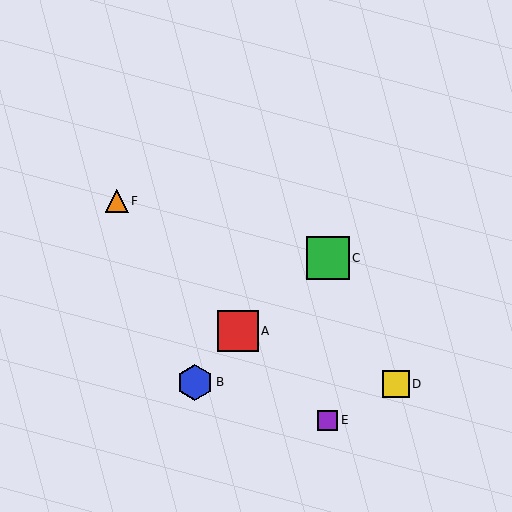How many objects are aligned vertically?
2 objects (C, E) are aligned vertically.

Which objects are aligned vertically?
Objects C, E are aligned vertically.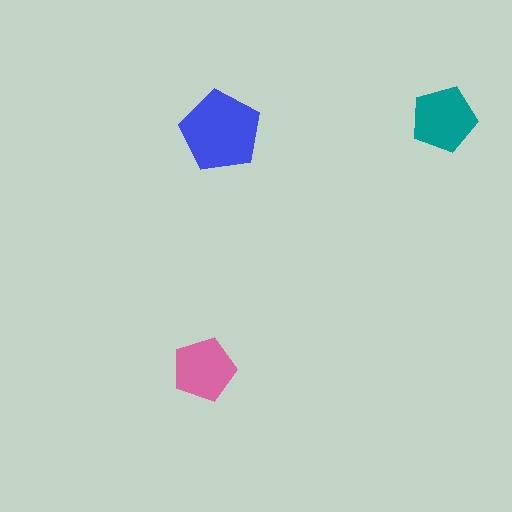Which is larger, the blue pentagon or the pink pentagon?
The blue one.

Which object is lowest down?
The pink pentagon is bottommost.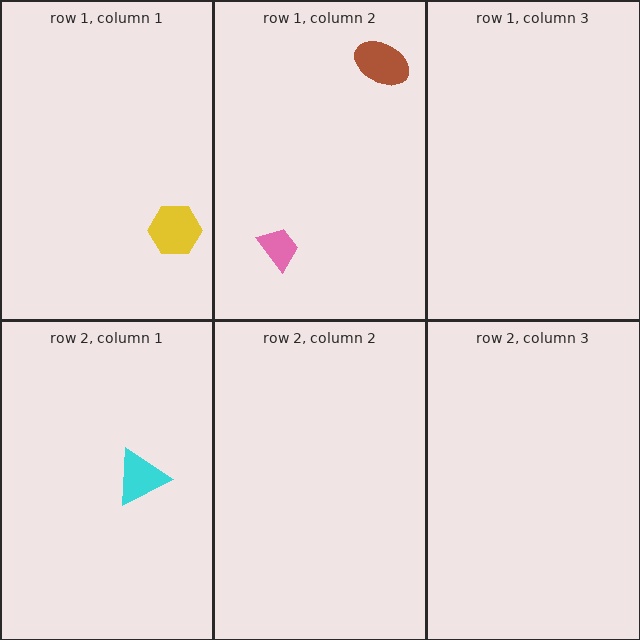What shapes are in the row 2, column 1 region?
The cyan triangle.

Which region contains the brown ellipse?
The row 1, column 2 region.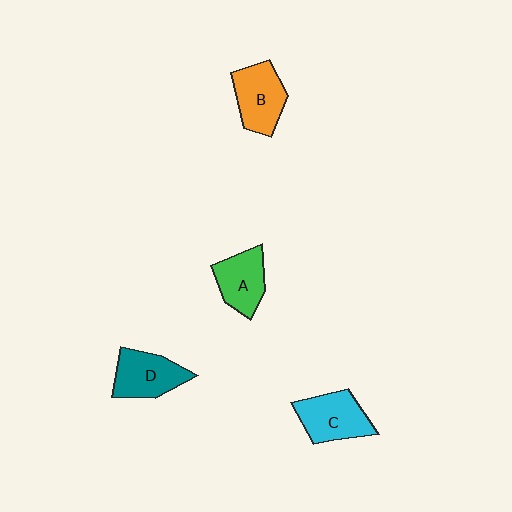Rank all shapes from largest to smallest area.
From largest to smallest: C (cyan), B (orange), D (teal), A (green).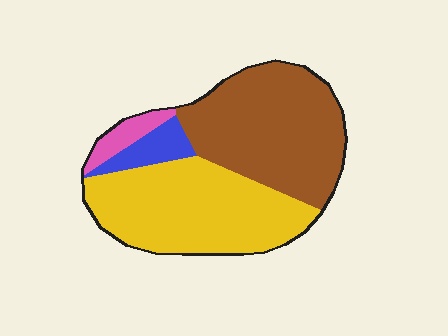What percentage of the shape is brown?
Brown covers roughly 45% of the shape.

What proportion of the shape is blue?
Blue takes up less than a sixth of the shape.